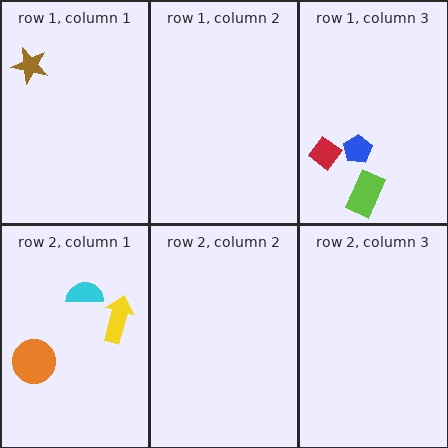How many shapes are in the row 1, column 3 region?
3.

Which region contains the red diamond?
The row 1, column 3 region.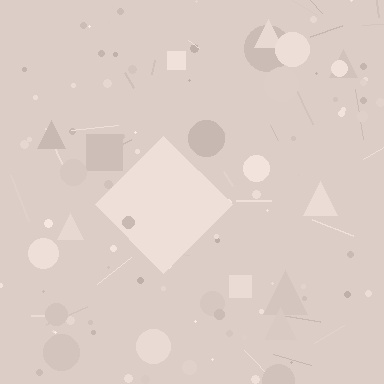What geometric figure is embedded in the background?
A diamond is embedded in the background.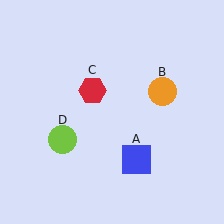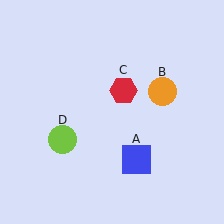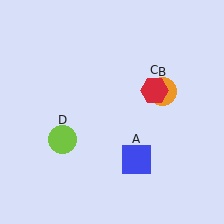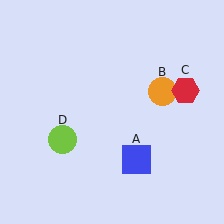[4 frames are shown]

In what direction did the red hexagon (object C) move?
The red hexagon (object C) moved right.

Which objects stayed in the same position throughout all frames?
Blue square (object A) and orange circle (object B) and lime circle (object D) remained stationary.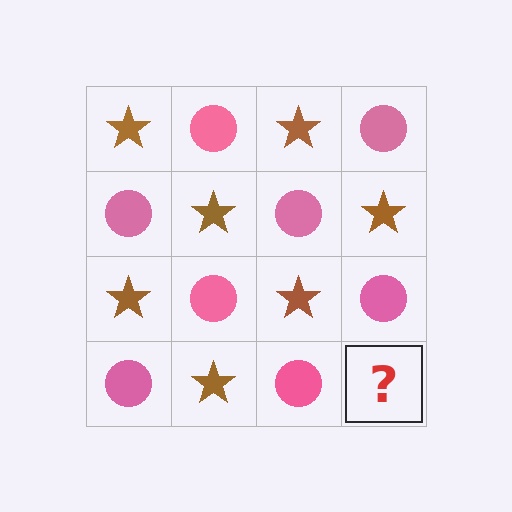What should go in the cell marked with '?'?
The missing cell should contain a brown star.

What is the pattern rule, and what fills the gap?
The rule is that it alternates brown star and pink circle in a checkerboard pattern. The gap should be filled with a brown star.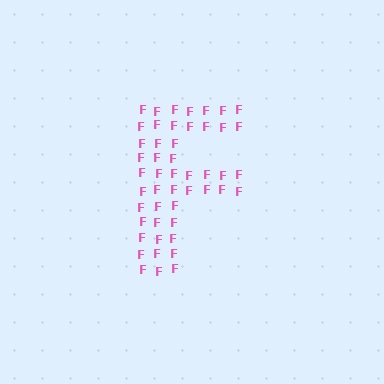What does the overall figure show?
The overall figure shows the letter F.